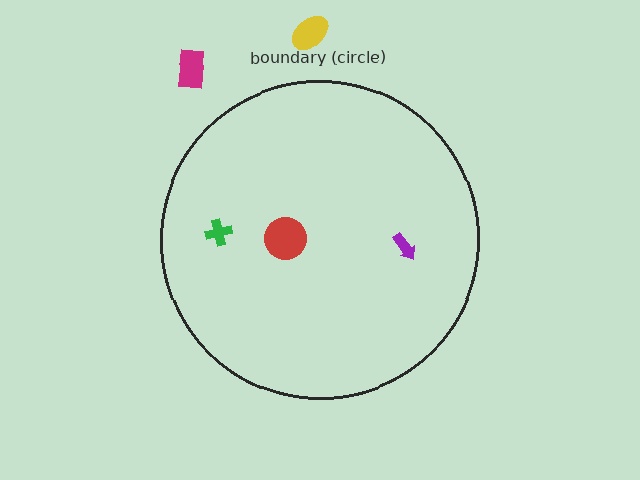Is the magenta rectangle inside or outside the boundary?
Outside.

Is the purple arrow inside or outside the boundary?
Inside.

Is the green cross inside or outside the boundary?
Inside.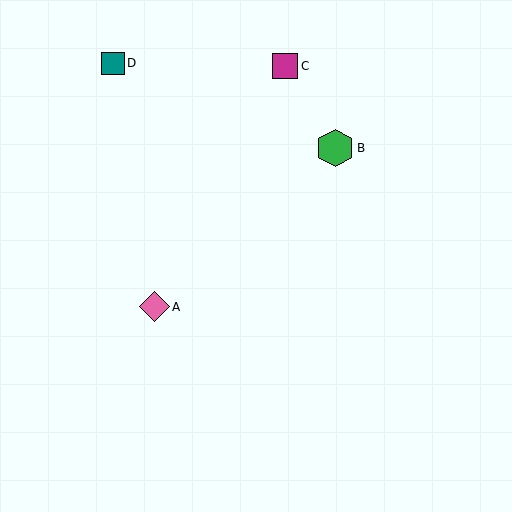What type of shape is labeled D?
Shape D is a teal square.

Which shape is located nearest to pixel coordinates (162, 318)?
The pink diamond (labeled A) at (154, 307) is nearest to that location.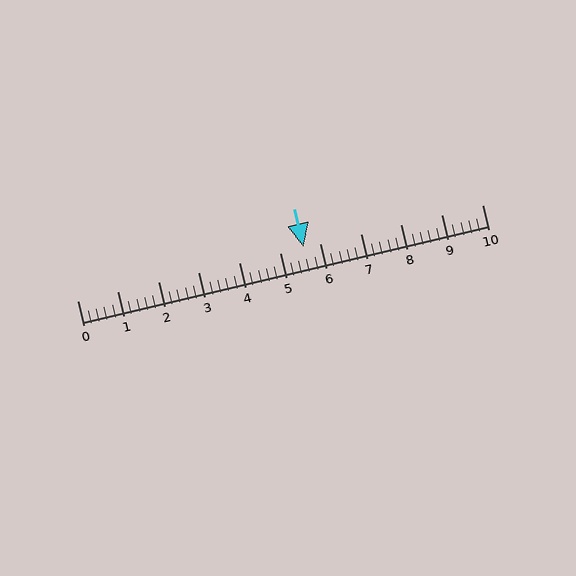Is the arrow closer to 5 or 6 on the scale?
The arrow is closer to 6.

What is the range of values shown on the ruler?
The ruler shows values from 0 to 10.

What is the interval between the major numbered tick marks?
The major tick marks are spaced 1 units apart.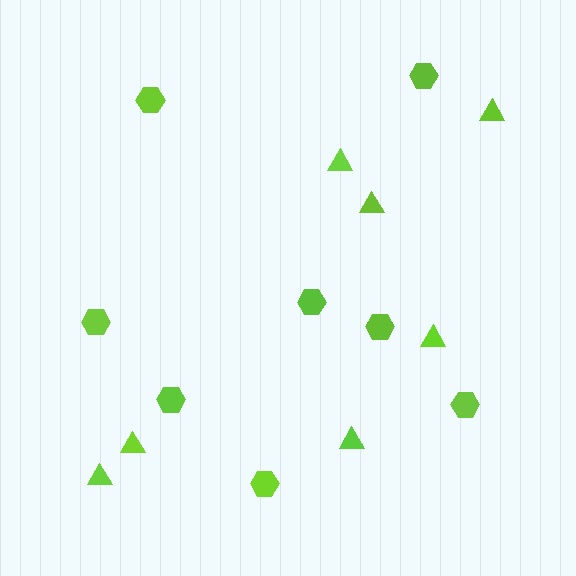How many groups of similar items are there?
There are 2 groups: one group of triangles (7) and one group of hexagons (8).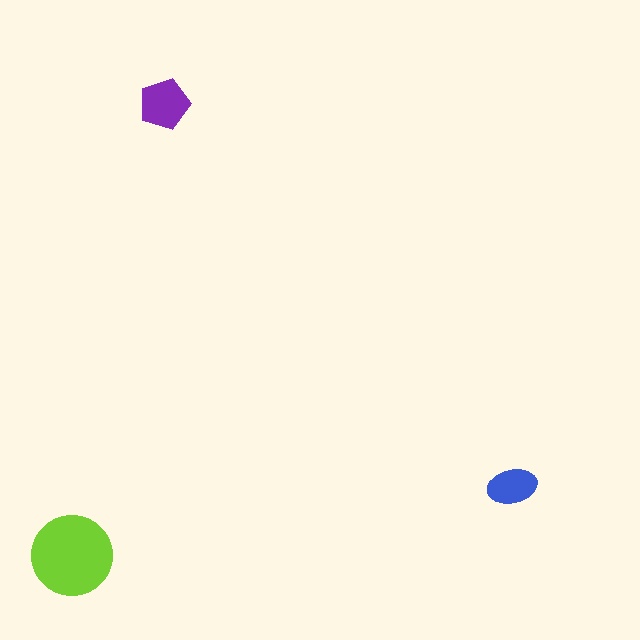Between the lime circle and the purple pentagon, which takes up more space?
The lime circle.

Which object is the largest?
The lime circle.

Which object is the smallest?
The blue ellipse.